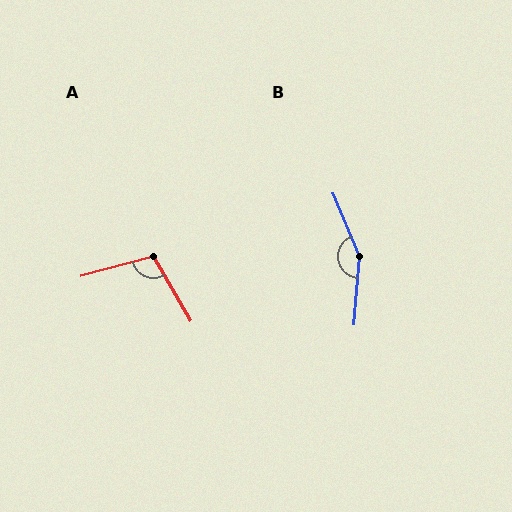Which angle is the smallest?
A, at approximately 105 degrees.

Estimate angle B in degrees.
Approximately 153 degrees.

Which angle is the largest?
B, at approximately 153 degrees.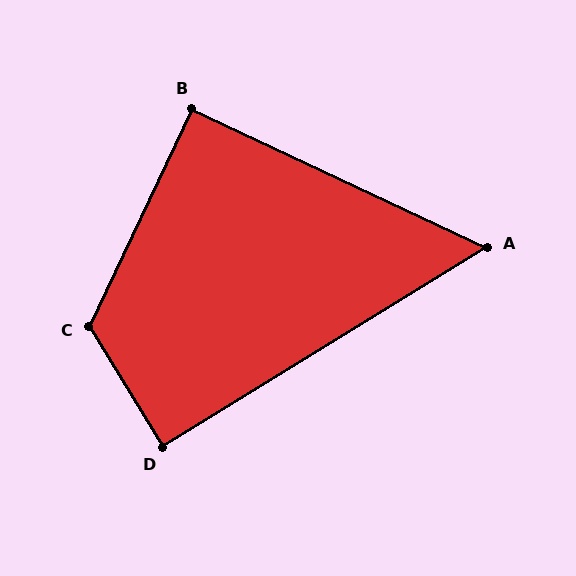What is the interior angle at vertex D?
Approximately 90 degrees (approximately right).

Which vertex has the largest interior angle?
C, at approximately 123 degrees.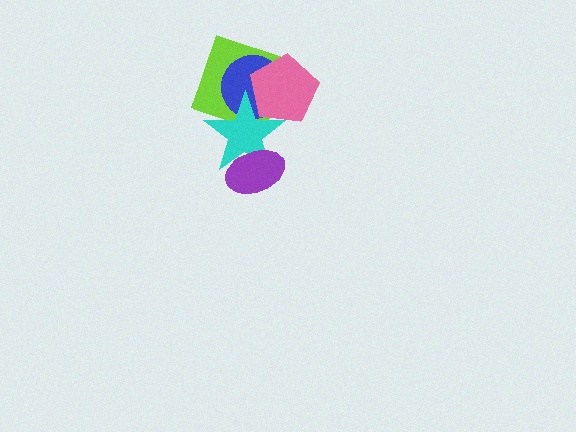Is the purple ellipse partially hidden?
No, no other shape covers it.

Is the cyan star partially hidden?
Yes, it is partially covered by another shape.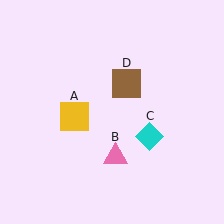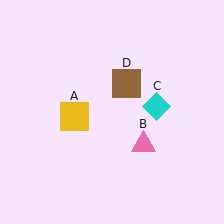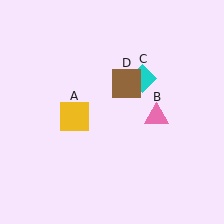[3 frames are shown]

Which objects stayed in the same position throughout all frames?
Yellow square (object A) and brown square (object D) remained stationary.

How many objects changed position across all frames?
2 objects changed position: pink triangle (object B), cyan diamond (object C).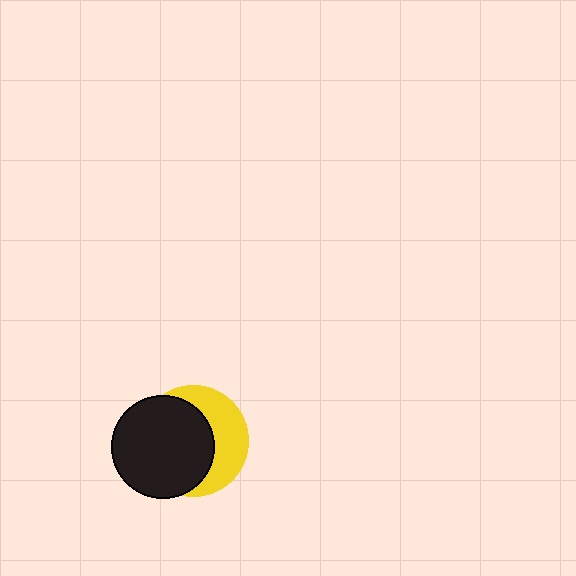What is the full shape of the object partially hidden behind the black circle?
The partially hidden object is a yellow circle.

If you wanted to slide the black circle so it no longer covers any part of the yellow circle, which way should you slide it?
Slide it left — that is the most direct way to separate the two shapes.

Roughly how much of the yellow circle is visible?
A small part of it is visible (roughly 41%).